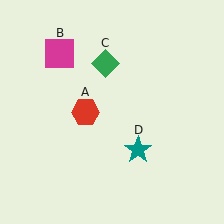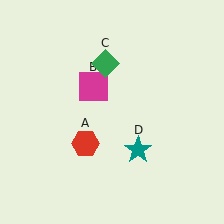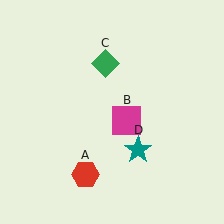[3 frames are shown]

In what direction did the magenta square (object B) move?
The magenta square (object B) moved down and to the right.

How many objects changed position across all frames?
2 objects changed position: red hexagon (object A), magenta square (object B).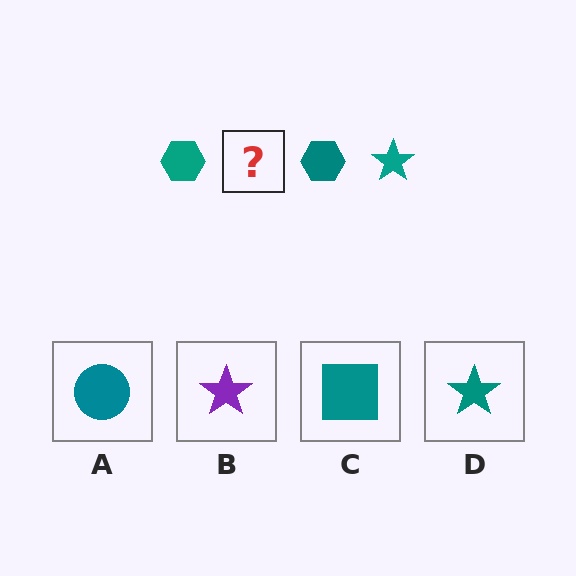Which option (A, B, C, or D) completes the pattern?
D.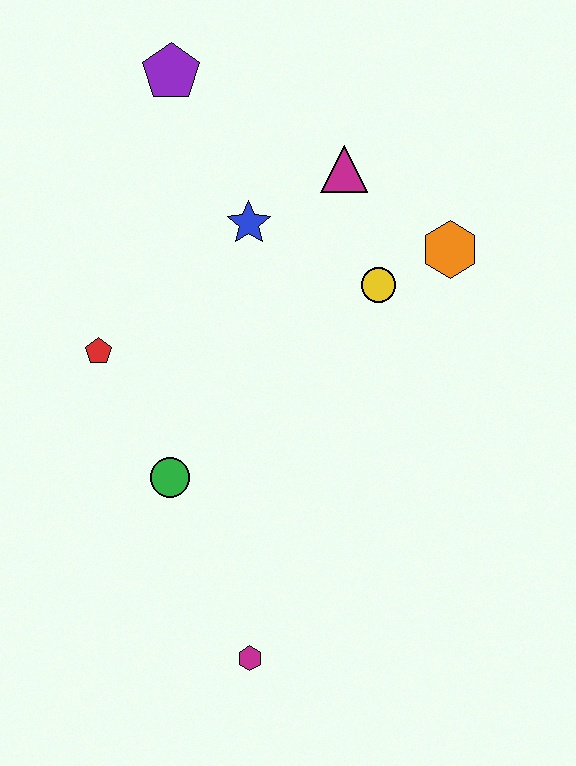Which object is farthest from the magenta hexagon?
The purple pentagon is farthest from the magenta hexagon.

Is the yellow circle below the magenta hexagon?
No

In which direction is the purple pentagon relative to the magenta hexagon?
The purple pentagon is above the magenta hexagon.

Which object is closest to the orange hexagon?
The yellow circle is closest to the orange hexagon.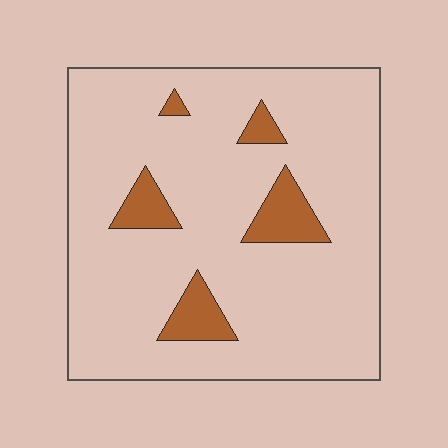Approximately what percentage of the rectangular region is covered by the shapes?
Approximately 10%.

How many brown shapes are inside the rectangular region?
5.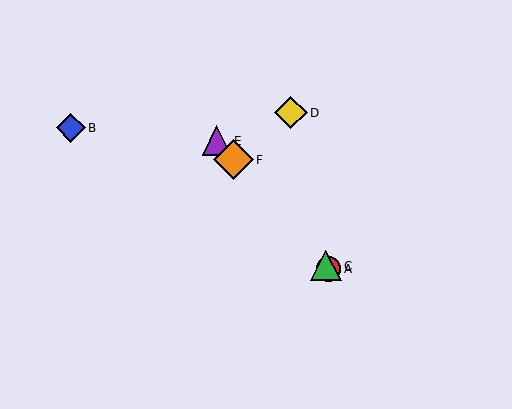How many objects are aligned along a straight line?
4 objects (A, C, E, F) are aligned along a straight line.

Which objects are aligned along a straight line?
Objects A, C, E, F are aligned along a straight line.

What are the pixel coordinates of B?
Object B is at (71, 128).